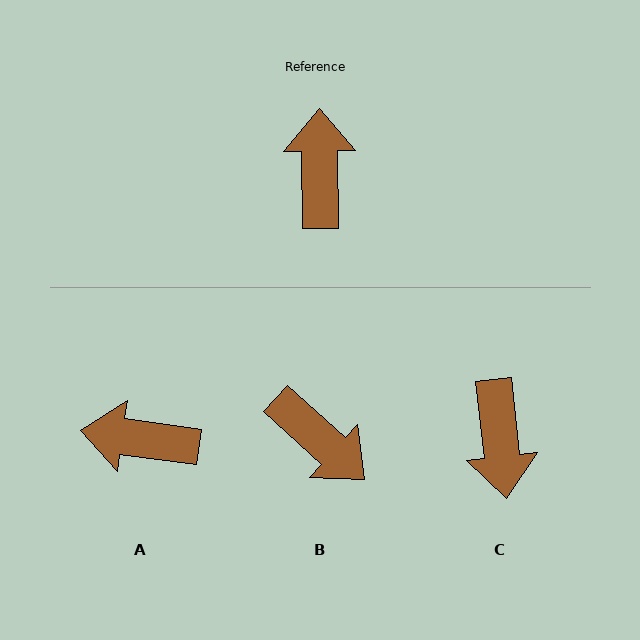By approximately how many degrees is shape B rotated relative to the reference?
Approximately 133 degrees clockwise.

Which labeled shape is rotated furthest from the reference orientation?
C, about 175 degrees away.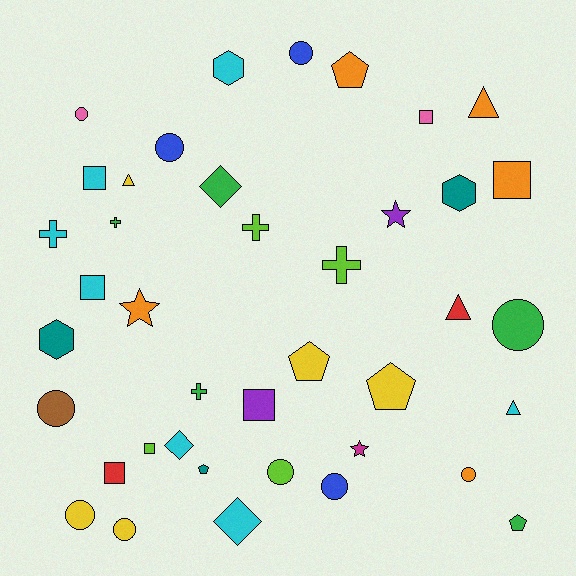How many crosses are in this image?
There are 5 crosses.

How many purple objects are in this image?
There are 2 purple objects.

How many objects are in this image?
There are 40 objects.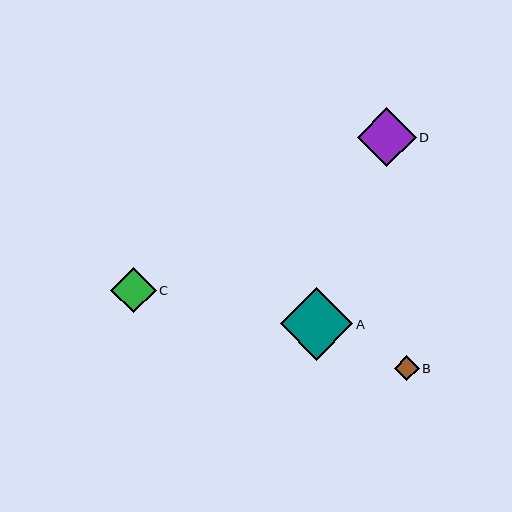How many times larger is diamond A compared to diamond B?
Diamond A is approximately 2.9 times the size of diamond B.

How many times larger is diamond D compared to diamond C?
Diamond D is approximately 1.3 times the size of diamond C.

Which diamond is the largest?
Diamond A is the largest with a size of approximately 72 pixels.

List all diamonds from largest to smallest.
From largest to smallest: A, D, C, B.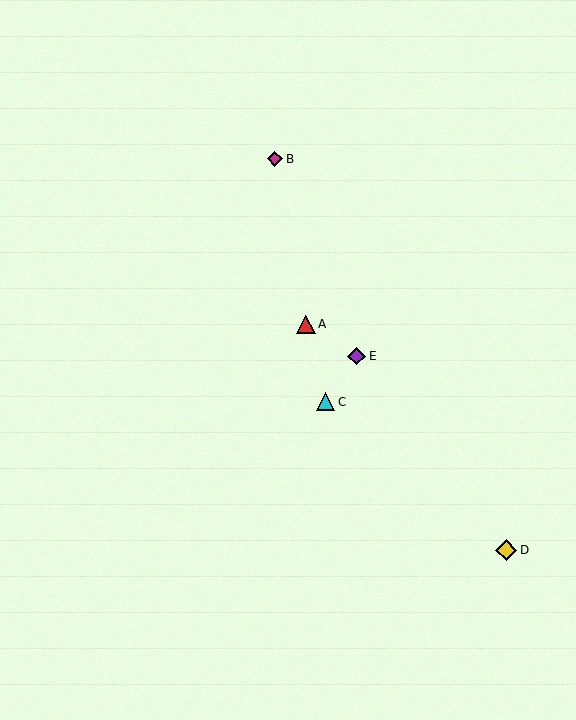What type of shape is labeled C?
Shape C is a cyan triangle.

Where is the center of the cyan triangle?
The center of the cyan triangle is at (325, 402).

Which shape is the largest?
The yellow diamond (labeled D) is the largest.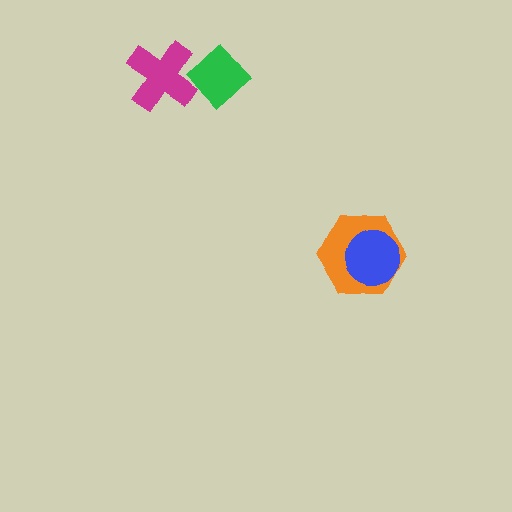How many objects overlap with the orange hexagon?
1 object overlaps with the orange hexagon.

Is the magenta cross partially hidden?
No, no other shape covers it.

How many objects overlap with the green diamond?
1 object overlaps with the green diamond.